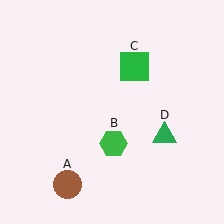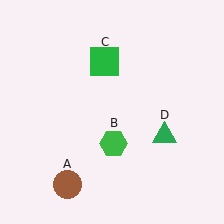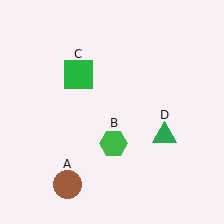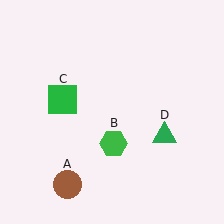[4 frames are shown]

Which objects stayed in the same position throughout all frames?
Brown circle (object A) and green hexagon (object B) and green triangle (object D) remained stationary.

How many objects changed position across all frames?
1 object changed position: green square (object C).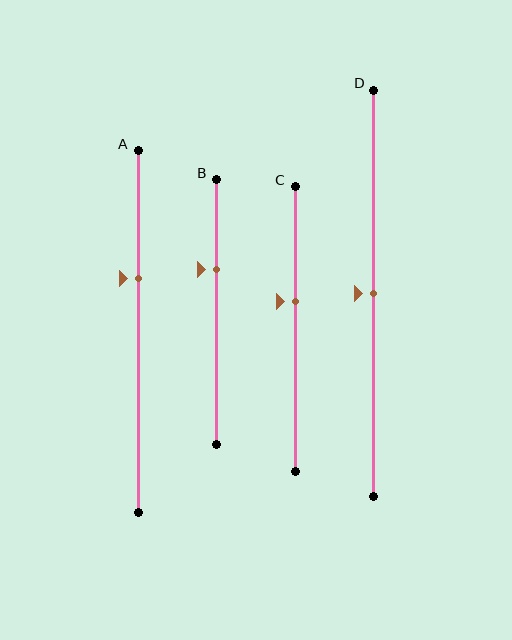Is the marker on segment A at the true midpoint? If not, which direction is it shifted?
No, the marker on segment A is shifted upward by about 15% of the segment length.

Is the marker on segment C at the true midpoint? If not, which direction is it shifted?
No, the marker on segment C is shifted upward by about 10% of the segment length.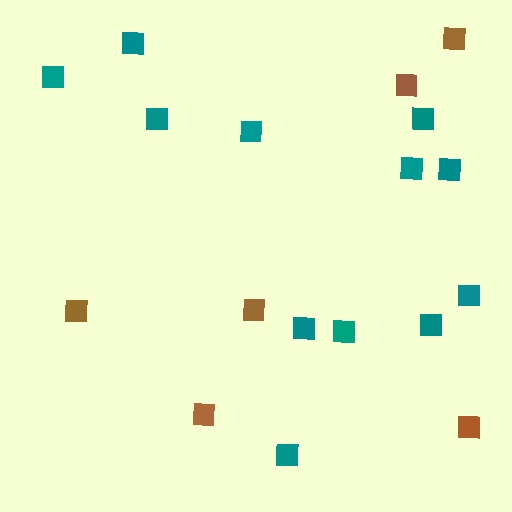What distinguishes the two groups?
There are 2 groups: one group of teal squares (12) and one group of brown squares (6).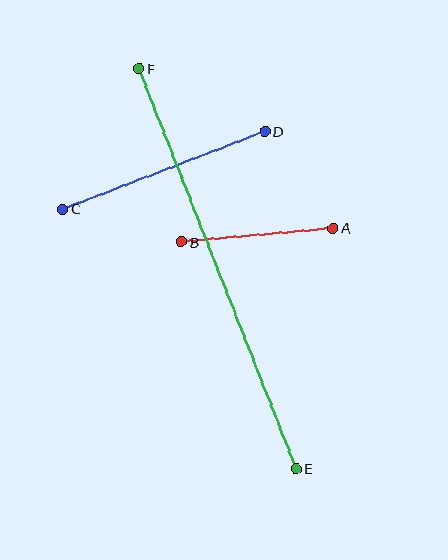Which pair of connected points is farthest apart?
Points E and F are farthest apart.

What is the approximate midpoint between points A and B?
The midpoint is at approximately (257, 235) pixels.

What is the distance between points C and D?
The distance is approximately 217 pixels.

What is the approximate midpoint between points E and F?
The midpoint is at approximately (218, 269) pixels.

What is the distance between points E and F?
The distance is approximately 430 pixels.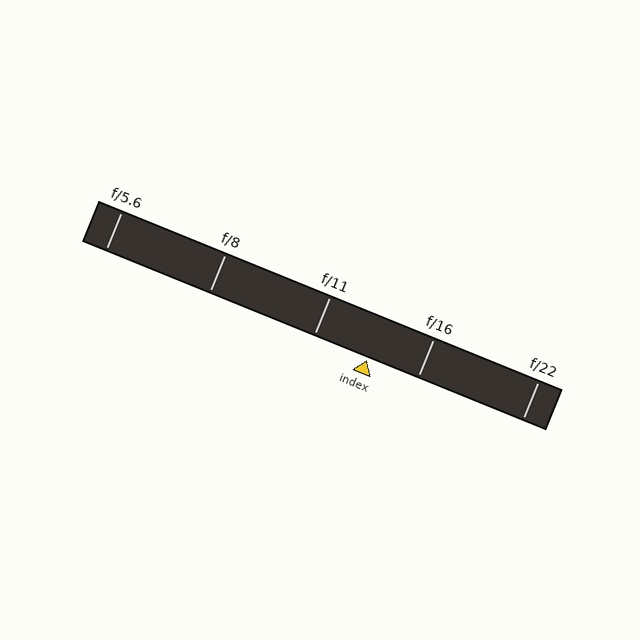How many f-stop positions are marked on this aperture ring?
There are 5 f-stop positions marked.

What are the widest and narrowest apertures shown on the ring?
The widest aperture shown is f/5.6 and the narrowest is f/22.